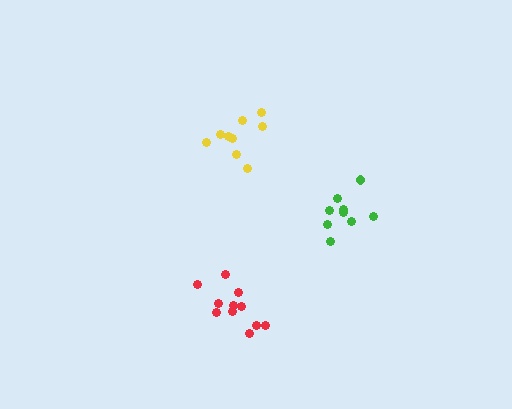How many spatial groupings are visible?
There are 3 spatial groupings.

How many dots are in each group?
Group 1: 9 dots, Group 2: 11 dots, Group 3: 9 dots (29 total).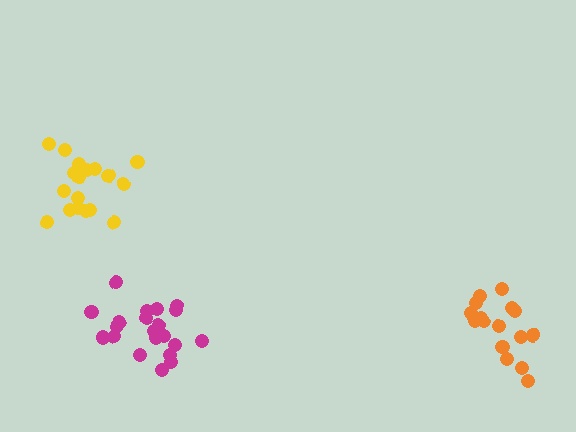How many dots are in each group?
Group 1: 21 dots, Group 2: 19 dots, Group 3: 16 dots (56 total).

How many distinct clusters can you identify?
There are 3 distinct clusters.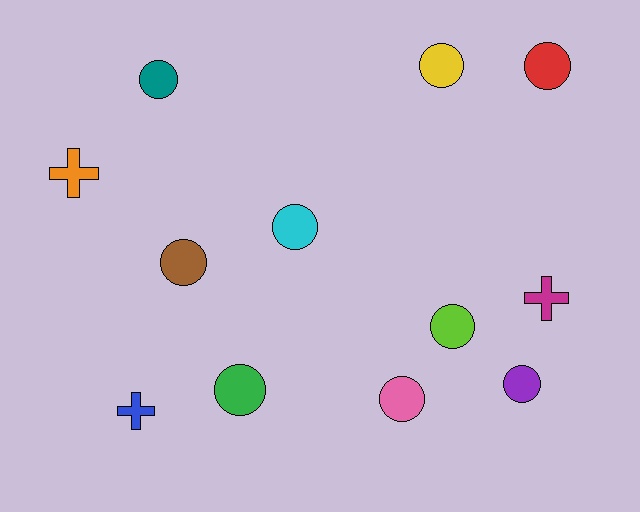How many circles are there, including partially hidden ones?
There are 9 circles.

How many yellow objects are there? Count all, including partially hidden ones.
There is 1 yellow object.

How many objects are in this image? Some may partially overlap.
There are 12 objects.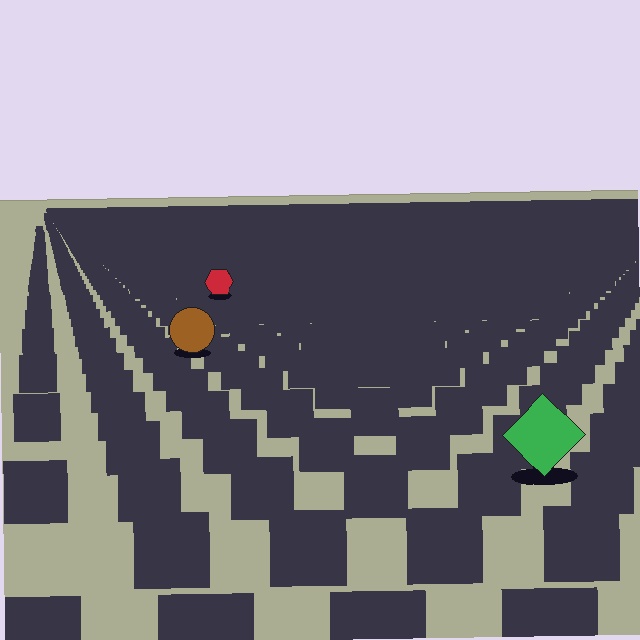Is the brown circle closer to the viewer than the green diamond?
No. The green diamond is closer — you can tell from the texture gradient: the ground texture is coarser near it.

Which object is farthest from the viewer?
The red hexagon is farthest from the viewer. It appears smaller and the ground texture around it is denser.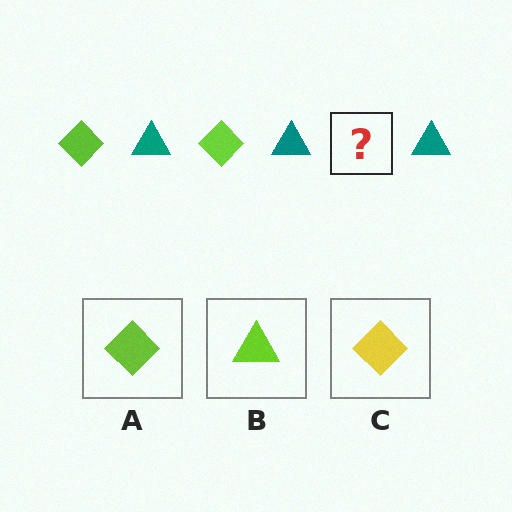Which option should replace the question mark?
Option A.